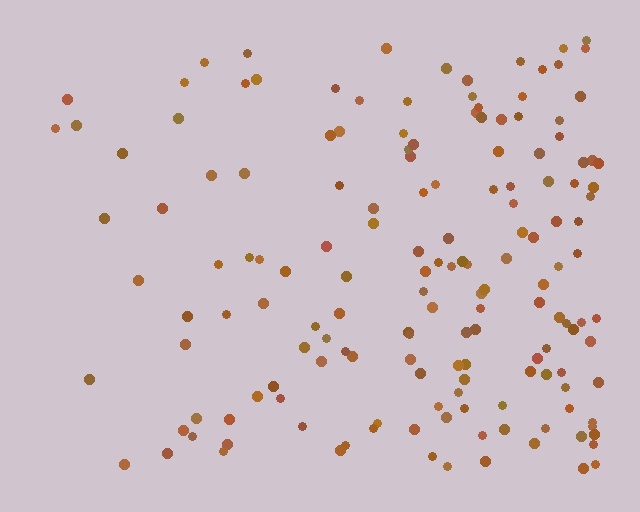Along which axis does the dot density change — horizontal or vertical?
Horizontal.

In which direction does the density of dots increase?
From left to right, with the right side densest.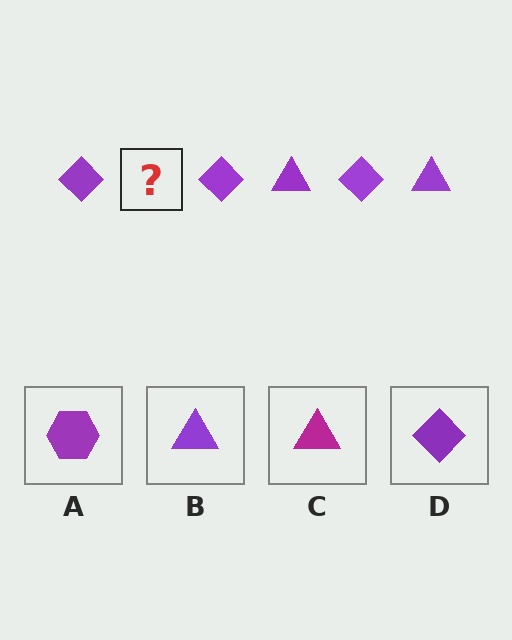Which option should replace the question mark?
Option B.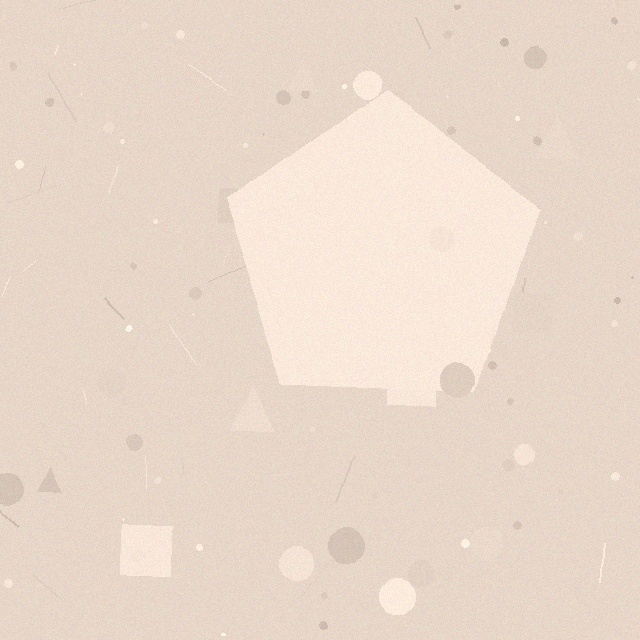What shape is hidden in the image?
A pentagon is hidden in the image.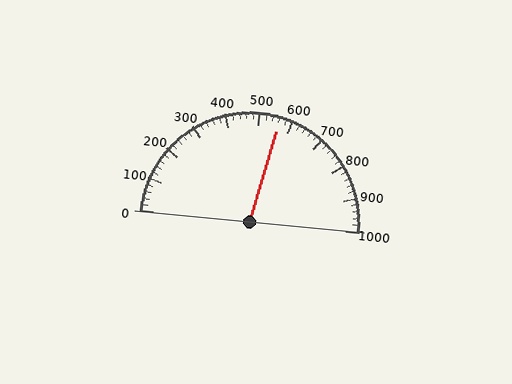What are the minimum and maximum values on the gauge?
The gauge ranges from 0 to 1000.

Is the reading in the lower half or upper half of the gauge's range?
The reading is in the upper half of the range (0 to 1000).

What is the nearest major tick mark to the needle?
The nearest major tick mark is 600.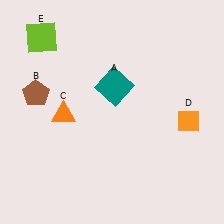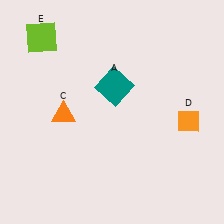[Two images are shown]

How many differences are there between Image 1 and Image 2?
There is 1 difference between the two images.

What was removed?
The brown pentagon (B) was removed in Image 2.